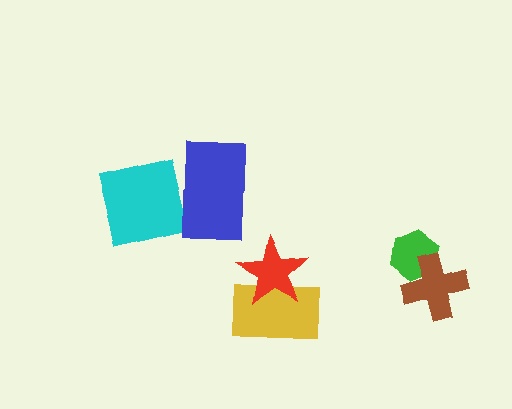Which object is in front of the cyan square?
The blue rectangle is in front of the cyan square.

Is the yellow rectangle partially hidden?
Yes, it is partially covered by another shape.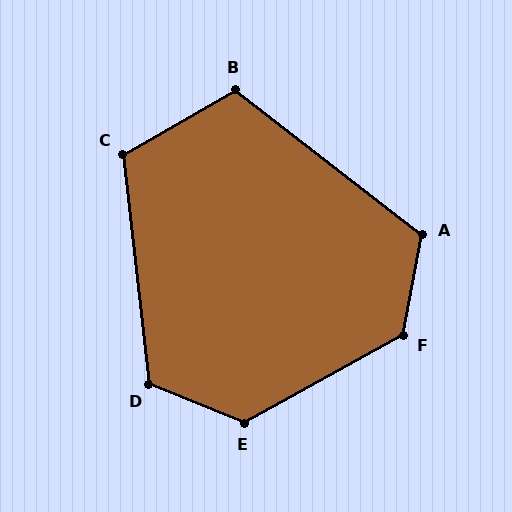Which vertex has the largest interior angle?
E, at approximately 129 degrees.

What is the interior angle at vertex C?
Approximately 113 degrees (obtuse).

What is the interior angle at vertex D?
Approximately 118 degrees (obtuse).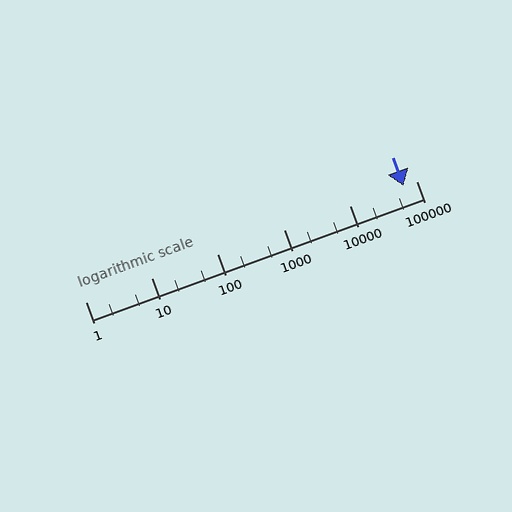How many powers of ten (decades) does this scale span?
The scale spans 5 decades, from 1 to 100000.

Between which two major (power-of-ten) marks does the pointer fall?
The pointer is between 10000 and 100000.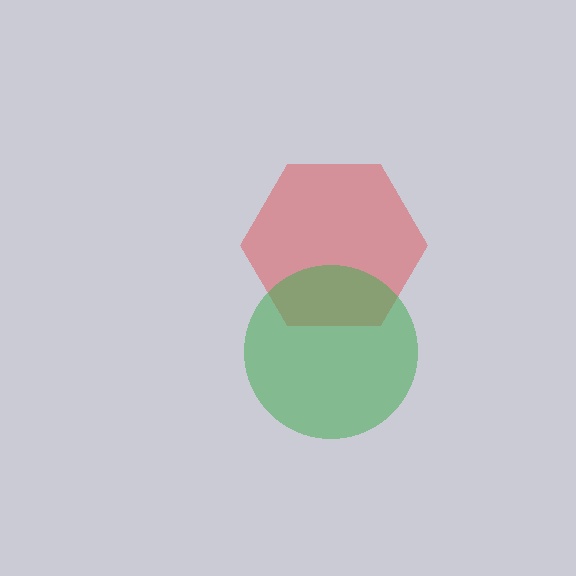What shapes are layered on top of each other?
The layered shapes are: a red hexagon, a green circle.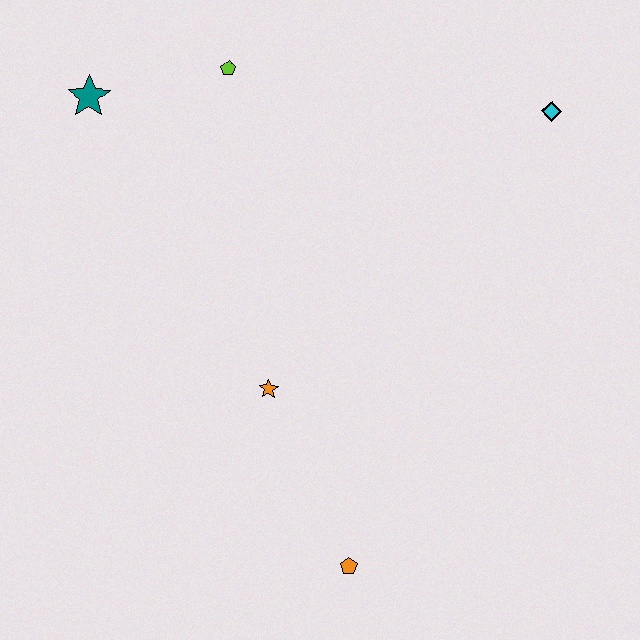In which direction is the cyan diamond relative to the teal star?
The cyan diamond is to the right of the teal star.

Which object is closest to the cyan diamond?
The lime pentagon is closest to the cyan diamond.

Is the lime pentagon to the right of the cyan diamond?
No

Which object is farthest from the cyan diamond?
The orange pentagon is farthest from the cyan diamond.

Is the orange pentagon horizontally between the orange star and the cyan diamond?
Yes